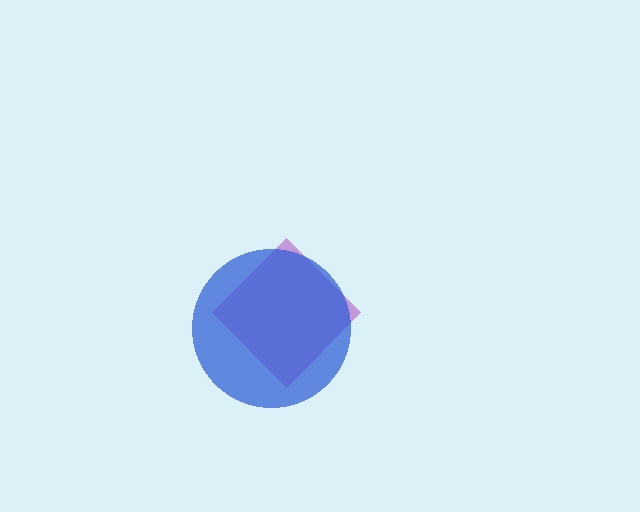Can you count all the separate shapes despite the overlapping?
Yes, there are 2 separate shapes.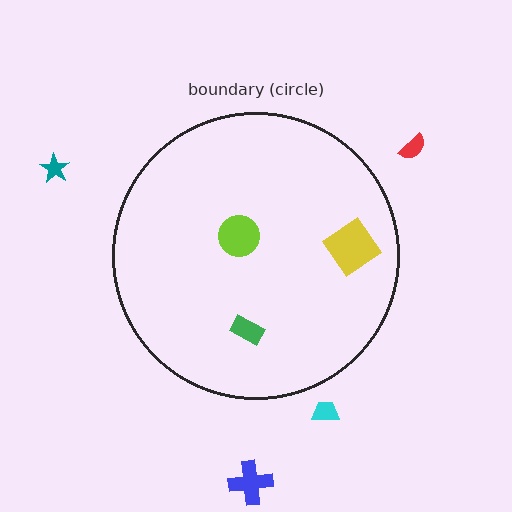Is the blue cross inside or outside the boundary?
Outside.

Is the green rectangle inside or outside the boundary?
Inside.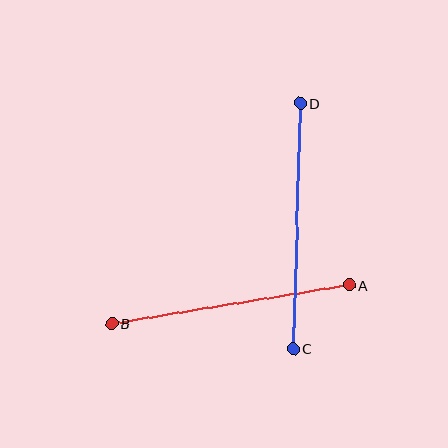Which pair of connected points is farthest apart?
Points C and D are farthest apart.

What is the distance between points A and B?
The distance is approximately 240 pixels.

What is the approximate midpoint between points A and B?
The midpoint is at approximately (231, 304) pixels.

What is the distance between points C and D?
The distance is approximately 246 pixels.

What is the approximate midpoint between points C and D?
The midpoint is at approximately (297, 226) pixels.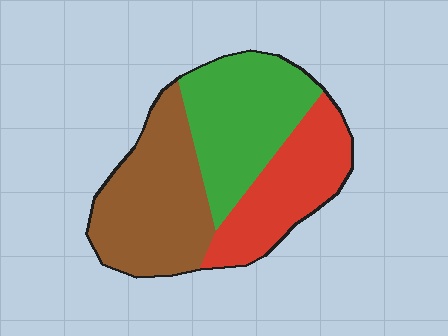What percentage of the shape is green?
Green covers about 35% of the shape.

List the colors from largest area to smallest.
From largest to smallest: brown, green, red.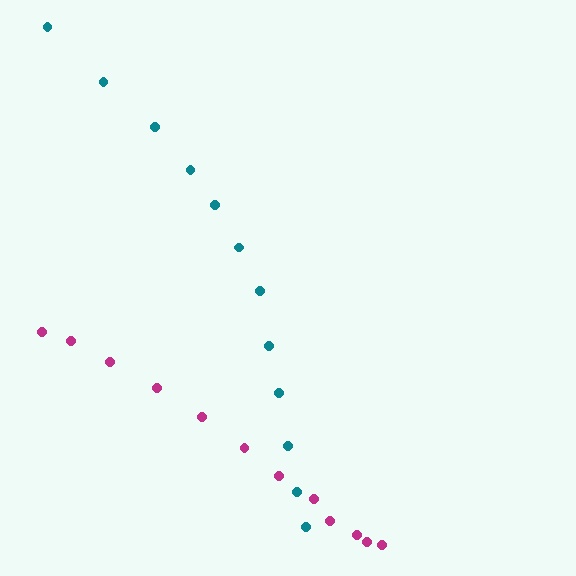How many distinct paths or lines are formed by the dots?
There are 2 distinct paths.